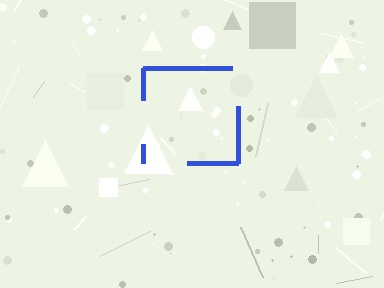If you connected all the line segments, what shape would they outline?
They would outline a square.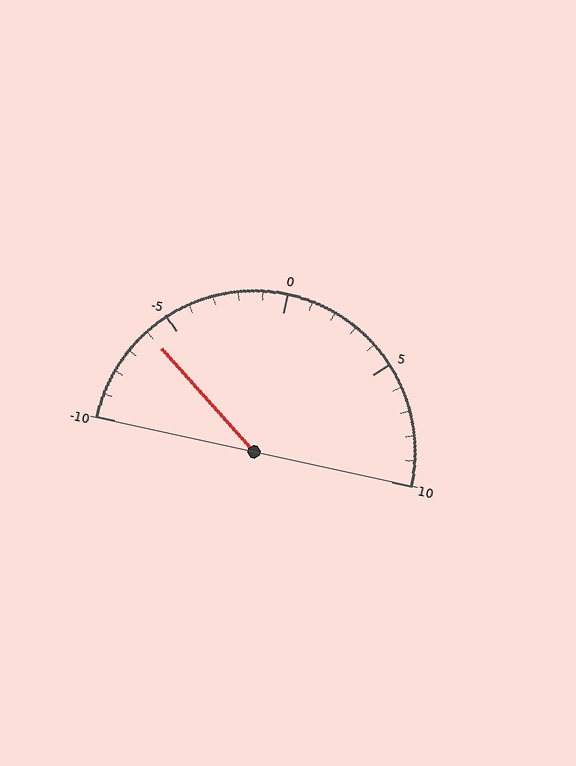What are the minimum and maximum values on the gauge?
The gauge ranges from -10 to 10.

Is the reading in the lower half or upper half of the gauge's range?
The reading is in the lower half of the range (-10 to 10).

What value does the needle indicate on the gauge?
The needle indicates approximately -6.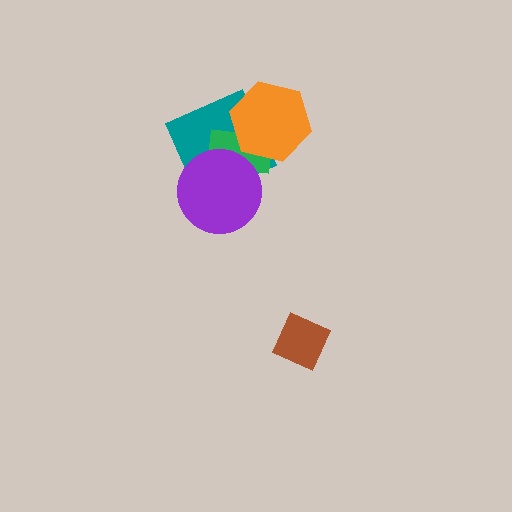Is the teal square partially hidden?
Yes, it is partially covered by another shape.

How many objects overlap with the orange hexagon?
2 objects overlap with the orange hexagon.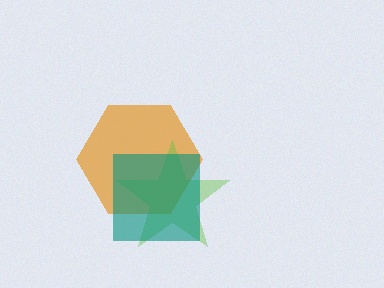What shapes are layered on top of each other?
The layered shapes are: an orange hexagon, a lime star, a teal square.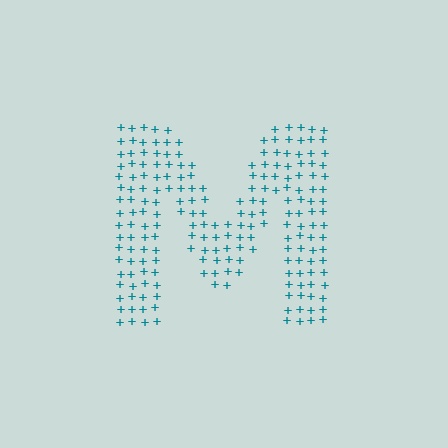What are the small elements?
The small elements are plus signs.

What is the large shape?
The large shape is the letter M.